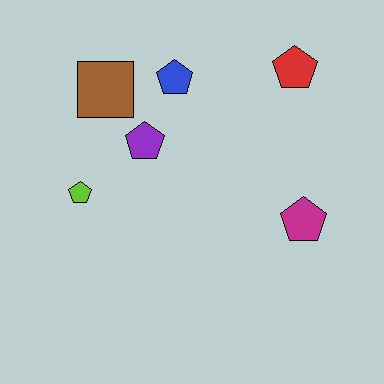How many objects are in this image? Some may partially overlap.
There are 6 objects.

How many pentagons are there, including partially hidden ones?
There are 5 pentagons.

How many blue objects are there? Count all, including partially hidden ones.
There is 1 blue object.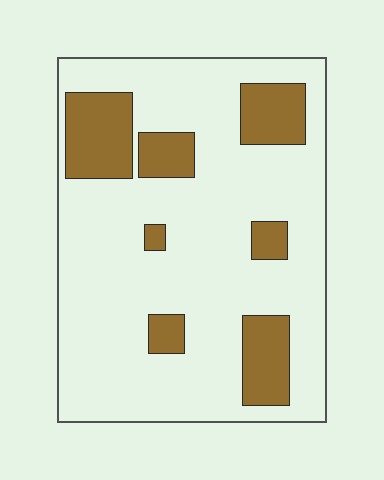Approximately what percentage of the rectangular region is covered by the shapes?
Approximately 20%.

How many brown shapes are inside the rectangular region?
7.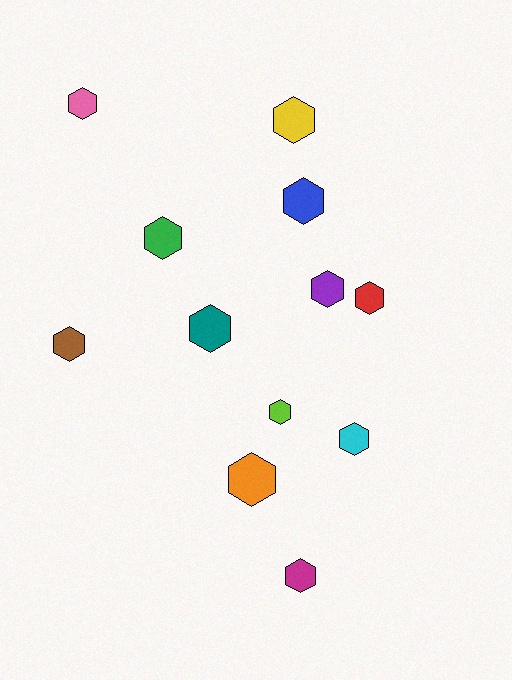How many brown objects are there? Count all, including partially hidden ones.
There is 1 brown object.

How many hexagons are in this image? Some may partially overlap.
There are 12 hexagons.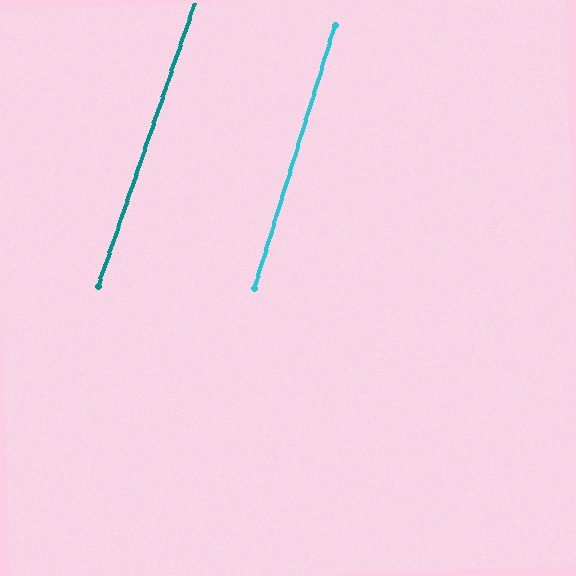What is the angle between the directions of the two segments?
Approximately 2 degrees.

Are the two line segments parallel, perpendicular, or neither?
Parallel — their directions differ by only 1.8°.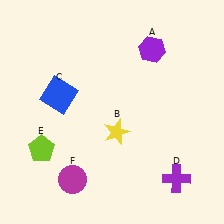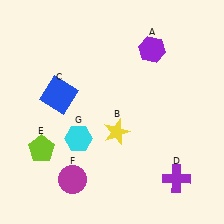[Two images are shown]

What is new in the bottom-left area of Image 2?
A cyan hexagon (G) was added in the bottom-left area of Image 2.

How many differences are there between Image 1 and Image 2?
There is 1 difference between the two images.